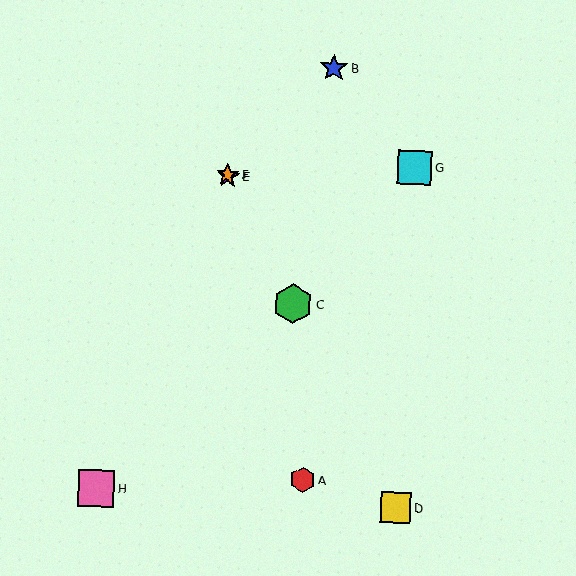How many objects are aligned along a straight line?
4 objects (C, D, E, F) are aligned along a straight line.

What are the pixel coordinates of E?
Object E is at (228, 176).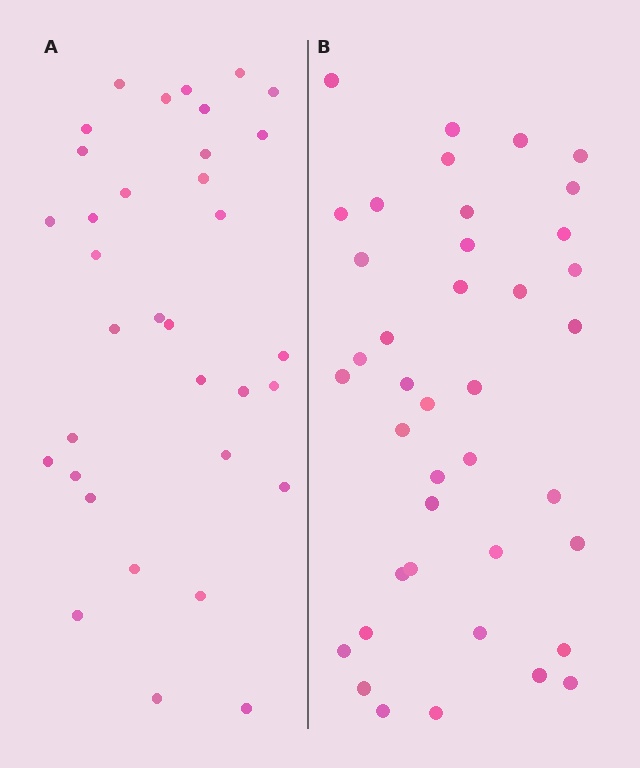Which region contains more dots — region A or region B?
Region B (the right region) has more dots.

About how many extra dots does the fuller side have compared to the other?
Region B has about 6 more dots than region A.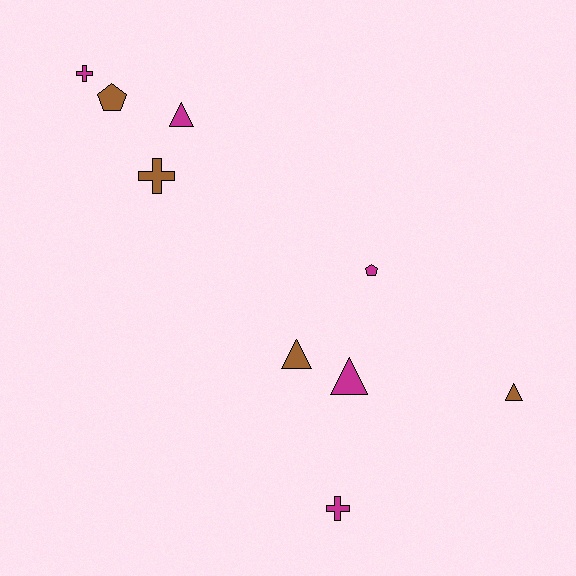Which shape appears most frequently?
Triangle, with 4 objects.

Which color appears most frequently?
Magenta, with 5 objects.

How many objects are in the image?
There are 9 objects.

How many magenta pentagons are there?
There is 1 magenta pentagon.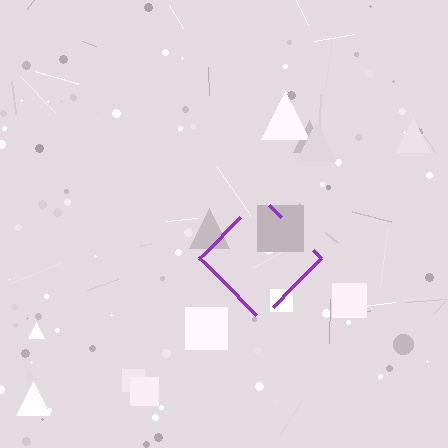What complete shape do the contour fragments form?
The contour fragments form a diamond.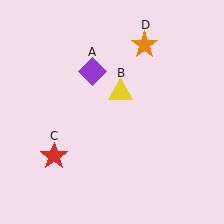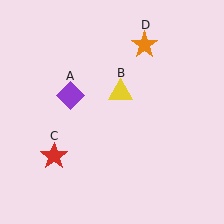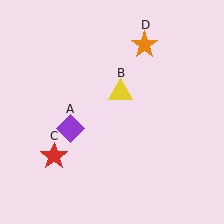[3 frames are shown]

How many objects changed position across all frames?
1 object changed position: purple diamond (object A).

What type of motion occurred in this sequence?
The purple diamond (object A) rotated counterclockwise around the center of the scene.